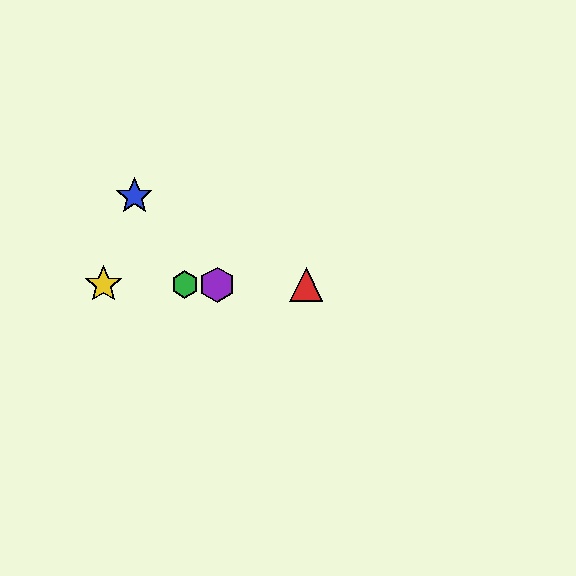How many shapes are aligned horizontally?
4 shapes (the red triangle, the green hexagon, the yellow star, the purple hexagon) are aligned horizontally.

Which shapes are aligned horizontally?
The red triangle, the green hexagon, the yellow star, the purple hexagon are aligned horizontally.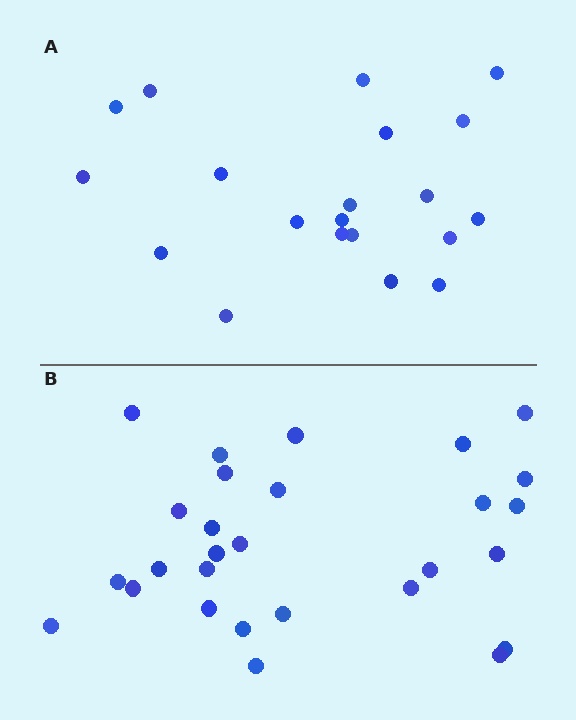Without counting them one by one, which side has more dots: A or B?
Region B (the bottom region) has more dots.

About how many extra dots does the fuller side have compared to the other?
Region B has roughly 8 or so more dots than region A.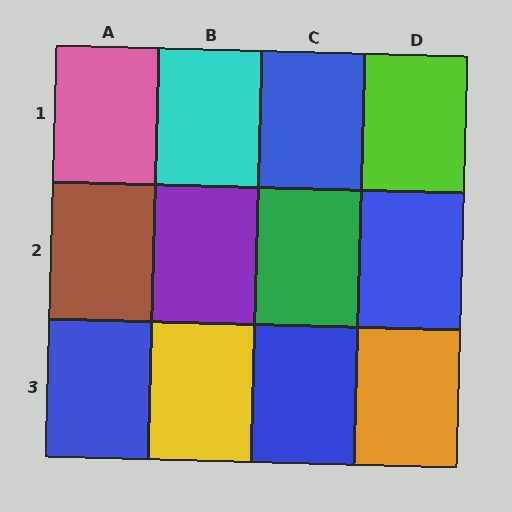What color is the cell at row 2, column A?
Brown.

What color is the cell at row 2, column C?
Green.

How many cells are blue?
4 cells are blue.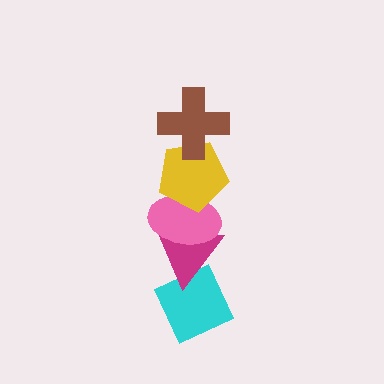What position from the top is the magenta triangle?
The magenta triangle is 4th from the top.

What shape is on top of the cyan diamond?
The magenta triangle is on top of the cyan diamond.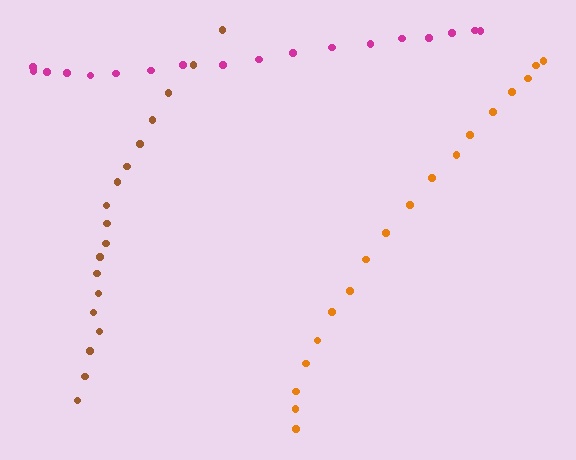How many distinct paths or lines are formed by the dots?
There are 3 distinct paths.